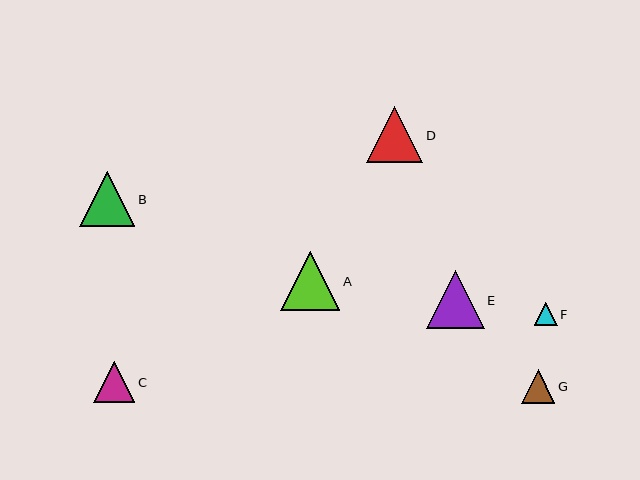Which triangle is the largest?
Triangle A is the largest with a size of approximately 59 pixels.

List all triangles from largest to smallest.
From largest to smallest: A, E, D, B, C, G, F.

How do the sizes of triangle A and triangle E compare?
Triangle A and triangle E are approximately the same size.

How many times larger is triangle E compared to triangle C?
Triangle E is approximately 1.4 times the size of triangle C.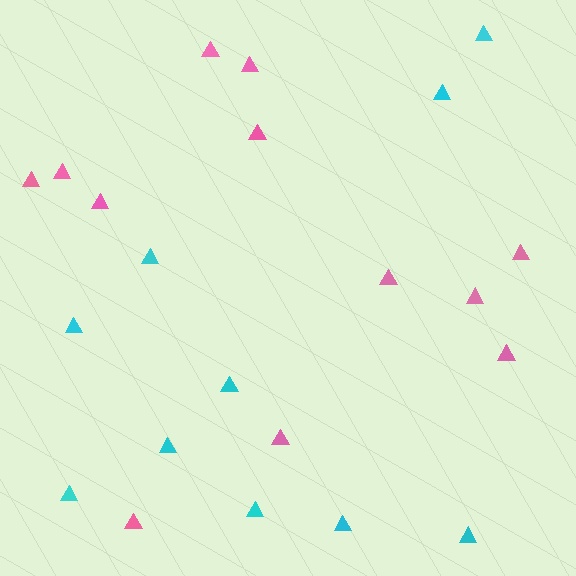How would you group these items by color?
There are 2 groups: one group of cyan triangles (10) and one group of pink triangles (12).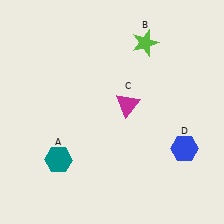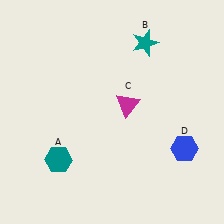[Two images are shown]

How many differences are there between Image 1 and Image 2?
There is 1 difference between the two images.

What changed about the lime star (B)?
In Image 1, B is lime. In Image 2, it changed to teal.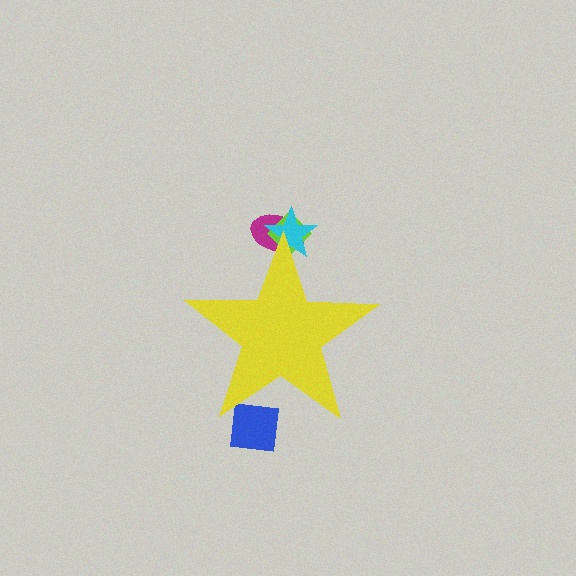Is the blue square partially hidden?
Yes, the blue square is partially hidden behind the yellow star.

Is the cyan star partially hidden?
Yes, the cyan star is partially hidden behind the yellow star.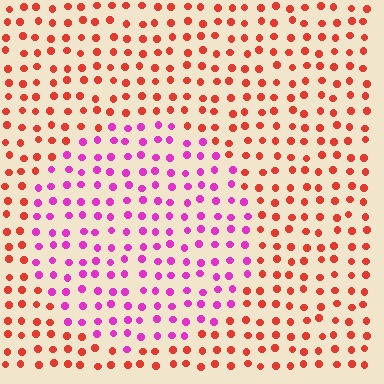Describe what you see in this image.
The image is filled with small red elements in a uniform arrangement. A circle-shaped region is visible where the elements are tinted to a slightly different hue, forming a subtle color boundary.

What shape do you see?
I see a circle.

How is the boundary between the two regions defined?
The boundary is defined purely by a slight shift in hue (about 55 degrees). Spacing, size, and orientation are identical on both sides.